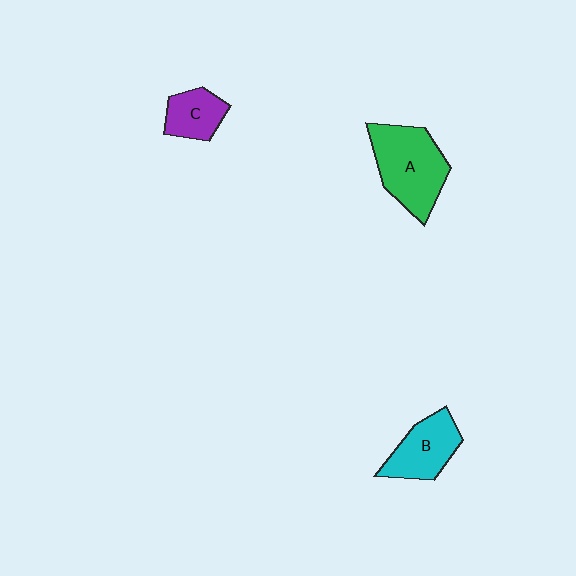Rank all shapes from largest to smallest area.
From largest to smallest: A (green), B (cyan), C (purple).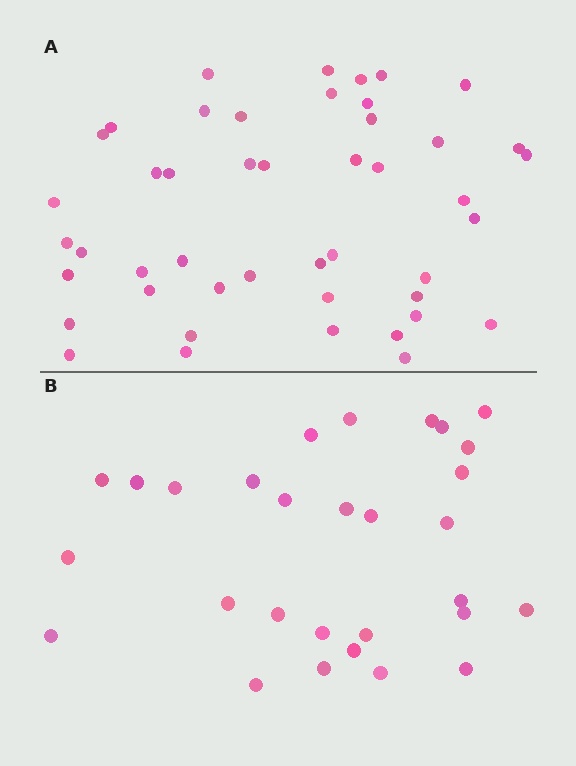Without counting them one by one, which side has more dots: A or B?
Region A (the top region) has more dots.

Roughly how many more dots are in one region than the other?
Region A has approximately 15 more dots than region B.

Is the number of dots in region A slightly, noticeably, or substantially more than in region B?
Region A has substantially more. The ratio is roughly 1.6 to 1.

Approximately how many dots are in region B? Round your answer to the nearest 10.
About 30 dots. (The exact count is 29, which rounds to 30.)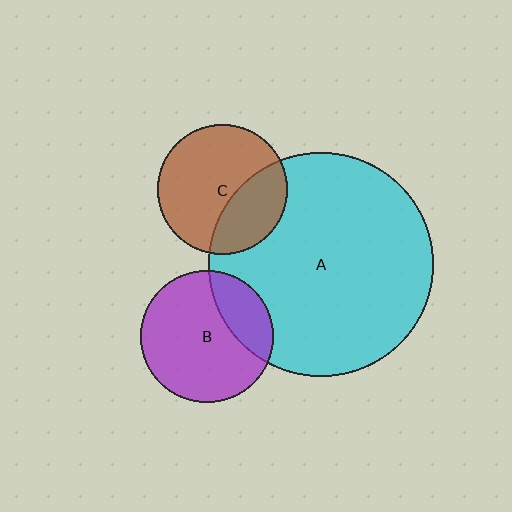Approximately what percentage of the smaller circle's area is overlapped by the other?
Approximately 25%.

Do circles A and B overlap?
Yes.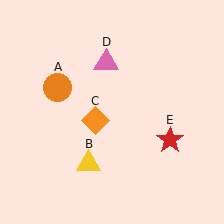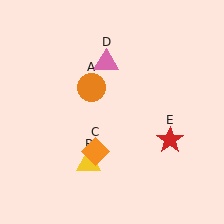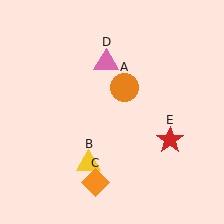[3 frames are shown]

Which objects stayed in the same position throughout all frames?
Yellow triangle (object B) and pink triangle (object D) and red star (object E) remained stationary.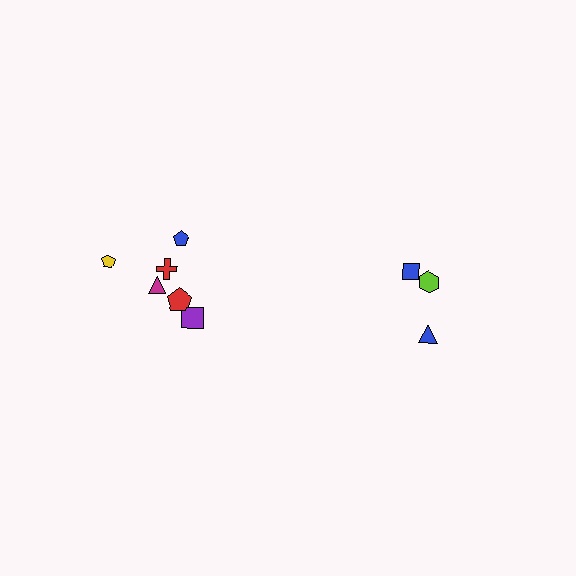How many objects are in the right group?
There are 3 objects.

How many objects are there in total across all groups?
There are 9 objects.